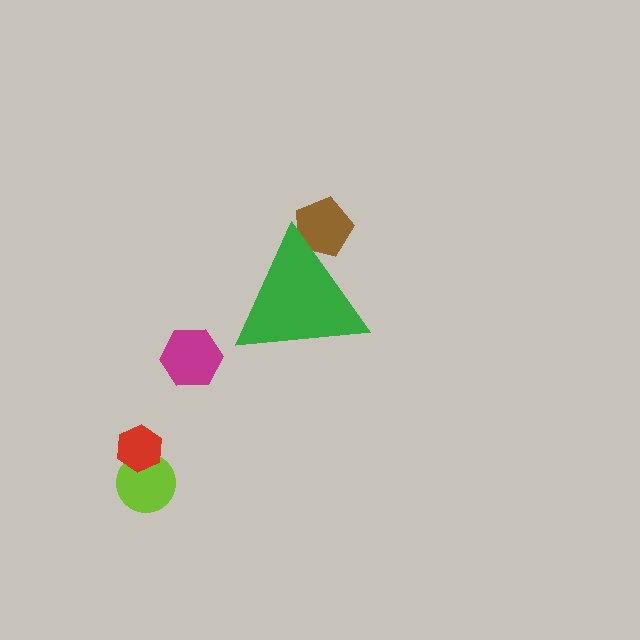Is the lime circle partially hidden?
No, the lime circle is fully visible.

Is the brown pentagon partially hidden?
Yes, the brown pentagon is partially hidden behind the green triangle.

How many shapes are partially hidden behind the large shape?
1 shape is partially hidden.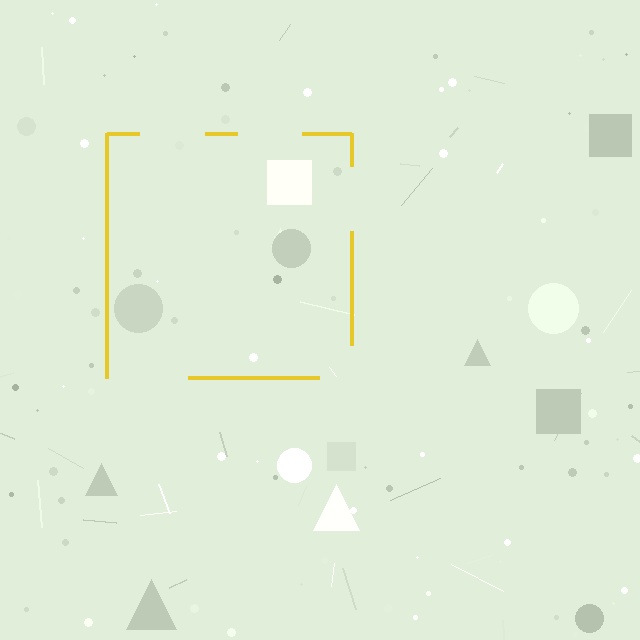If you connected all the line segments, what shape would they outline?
They would outline a square.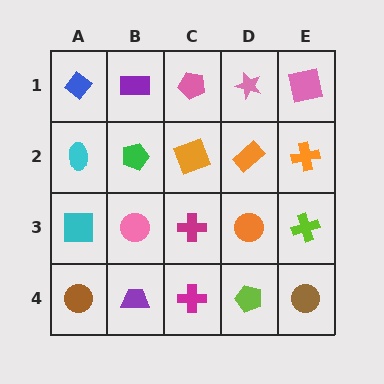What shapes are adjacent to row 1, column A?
A cyan ellipse (row 2, column A), a purple rectangle (row 1, column B).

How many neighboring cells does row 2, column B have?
4.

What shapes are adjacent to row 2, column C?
A pink pentagon (row 1, column C), a magenta cross (row 3, column C), a green pentagon (row 2, column B), an orange rectangle (row 2, column D).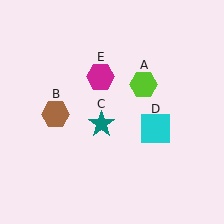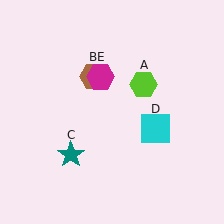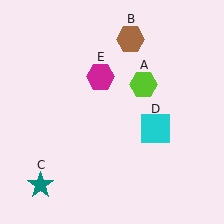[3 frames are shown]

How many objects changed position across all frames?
2 objects changed position: brown hexagon (object B), teal star (object C).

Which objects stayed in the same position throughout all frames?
Lime hexagon (object A) and cyan square (object D) and magenta hexagon (object E) remained stationary.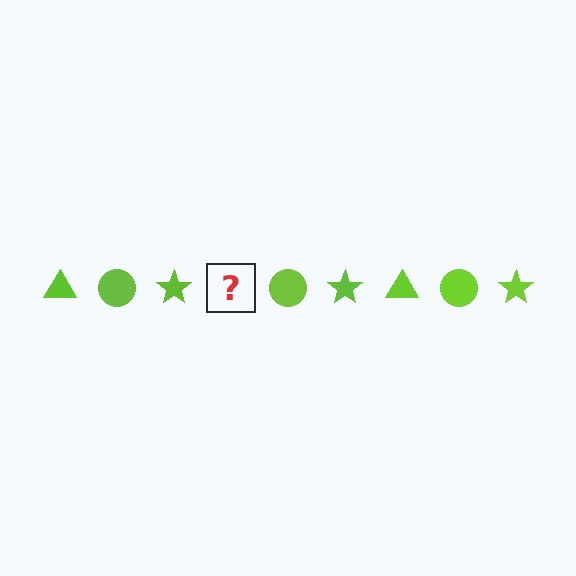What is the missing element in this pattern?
The missing element is a lime triangle.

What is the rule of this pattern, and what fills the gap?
The rule is that the pattern cycles through triangle, circle, star shapes in lime. The gap should be filled with a lime triangle.